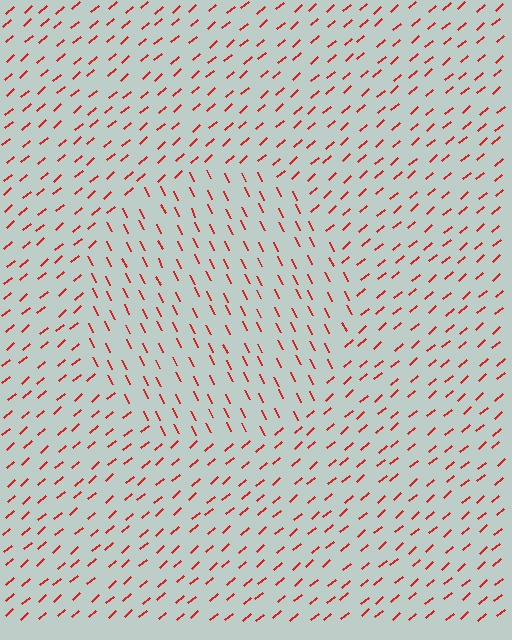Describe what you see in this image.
The image is filled with small red line segments. A circle region in the image has lines oriented differently from the surrounding lines, creating a visible texture boundary.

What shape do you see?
I see a circle.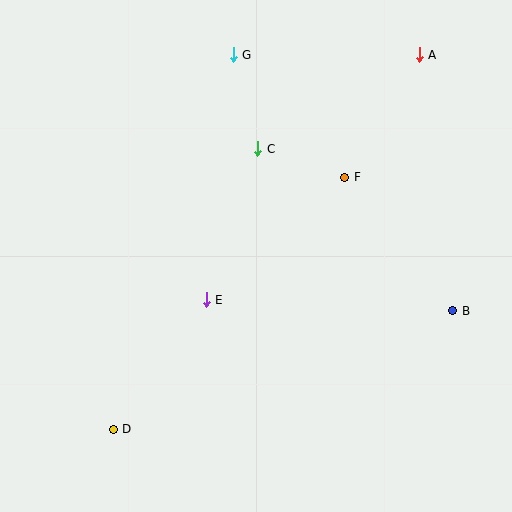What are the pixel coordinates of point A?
Point A is at (419, 55).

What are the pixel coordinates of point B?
Point B is at (453, 311).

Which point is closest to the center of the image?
Point E at (206, 300) is closest to the center.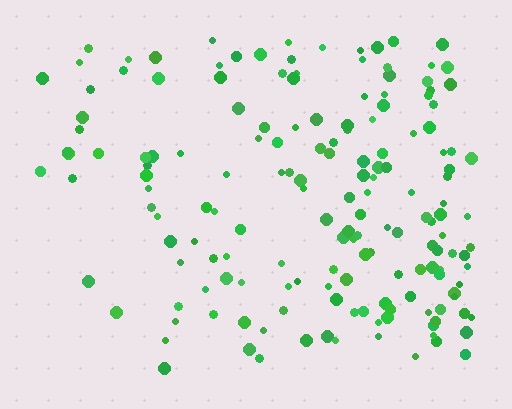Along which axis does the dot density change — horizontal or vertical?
Horizontal.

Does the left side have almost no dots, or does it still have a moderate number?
Still a moderate number, just noticeably fewer than the right.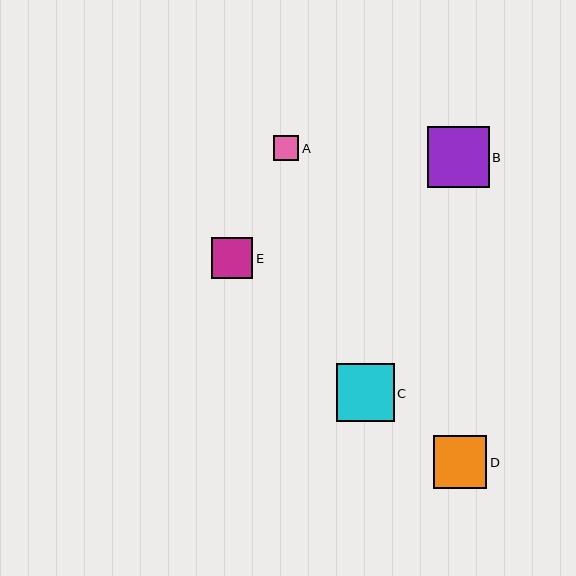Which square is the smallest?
Square A is the smallest with a size of approximately 25 pixels.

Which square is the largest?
Square B is the largest with a size of approximately 61 pixels.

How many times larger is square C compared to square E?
Square C is approximately 1.4 times the size of square E.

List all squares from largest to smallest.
From largest to smallest: B, C, D, E, A.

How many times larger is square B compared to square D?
Square B is approximately 1.1 times the size of square D.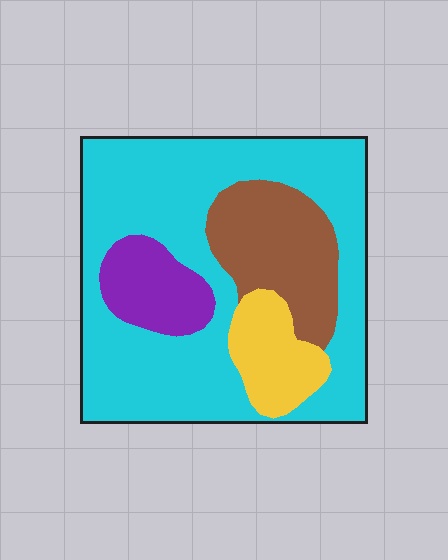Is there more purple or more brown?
Brown.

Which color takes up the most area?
Cyan, at roughly 60%.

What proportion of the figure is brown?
Brown takes up less than a quarter of the figure.